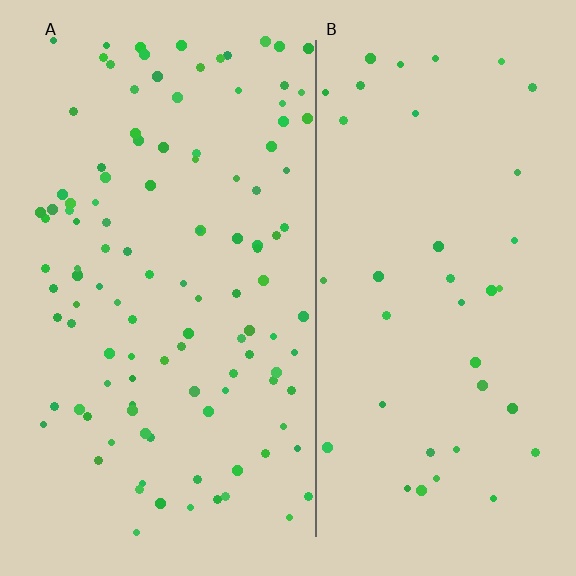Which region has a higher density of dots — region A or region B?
A (the left).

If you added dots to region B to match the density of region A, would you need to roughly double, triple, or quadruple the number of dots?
Approximately triple.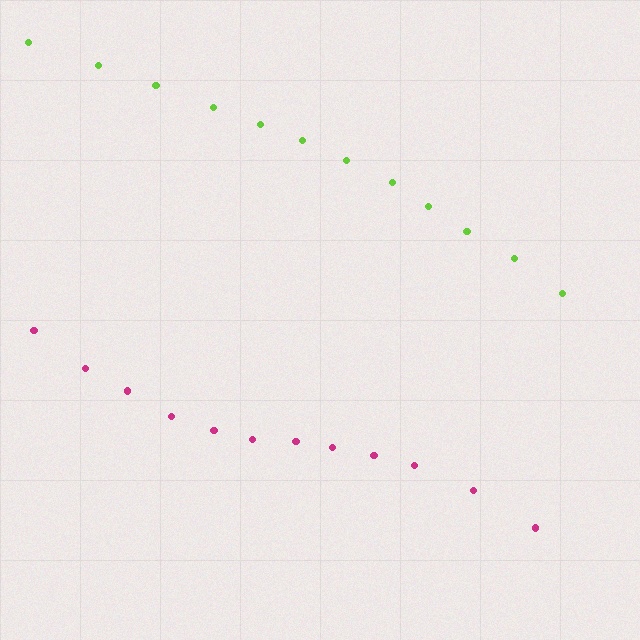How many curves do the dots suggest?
There are 2 distinct paths.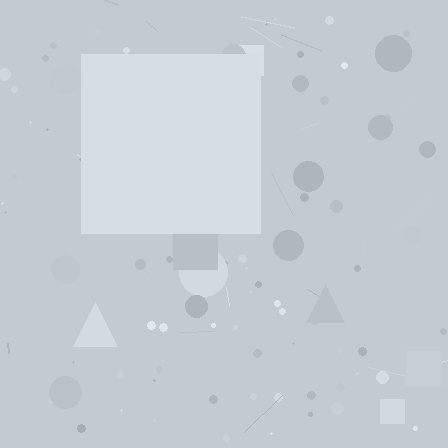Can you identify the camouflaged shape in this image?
The camouflaged shape is a square.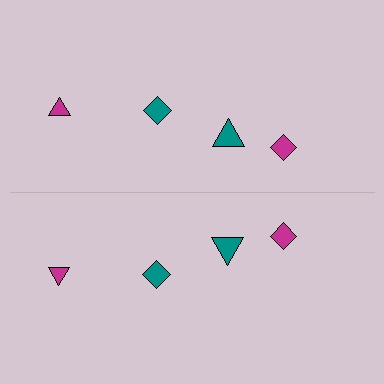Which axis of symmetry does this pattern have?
The pattern has a horizontal axis of symmetry running through the center of the image.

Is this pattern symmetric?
Yes, this pattern has bilateral (reflection) symmetry.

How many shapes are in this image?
There are 8 shapes in this image.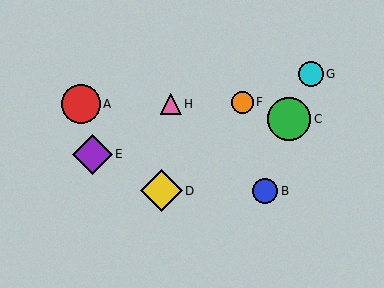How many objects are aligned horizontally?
2 objects (B, D) are aligned horizontally.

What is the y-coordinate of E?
Object E is at y≈154.